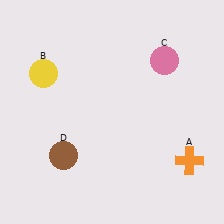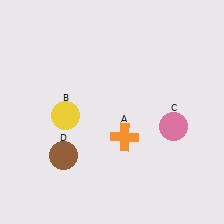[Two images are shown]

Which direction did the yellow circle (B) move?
The yellow circle (B) moved down.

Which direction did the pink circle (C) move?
The pink circle (C) moved down.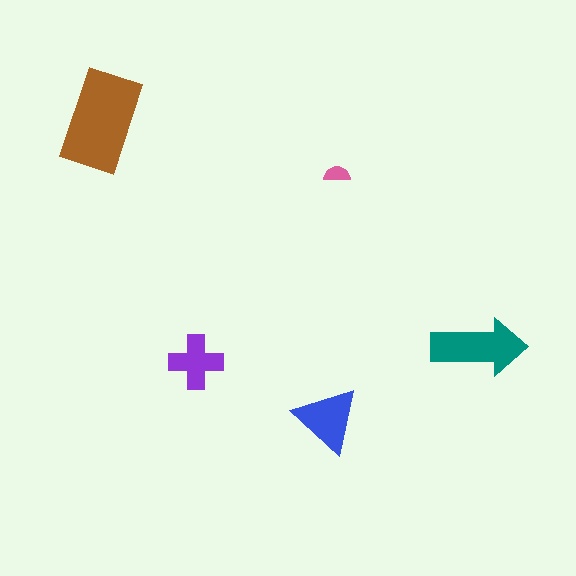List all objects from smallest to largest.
The pink semicircle, the purple cross, the blue triangle, the teal arrow, the brown rectangle.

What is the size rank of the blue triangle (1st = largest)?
3rd.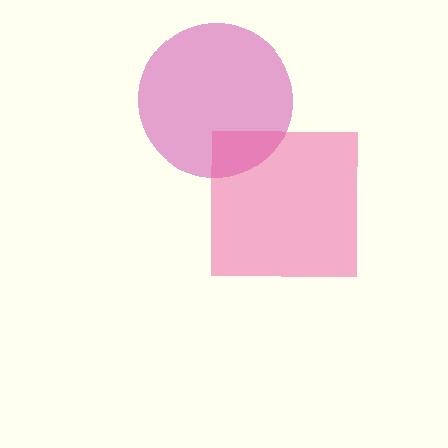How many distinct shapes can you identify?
There are 2 distinct shapes: a magenta circle, a pink square.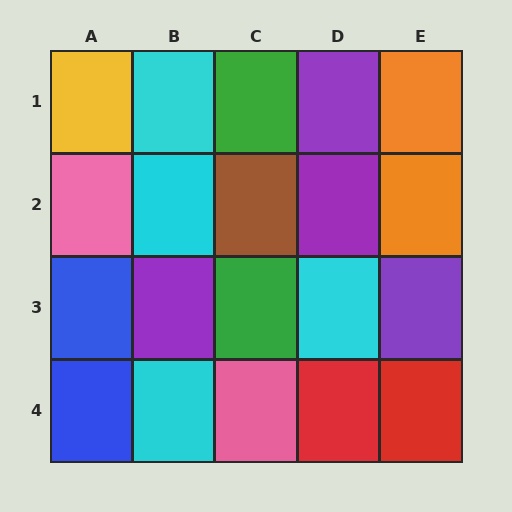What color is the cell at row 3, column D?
Cyan.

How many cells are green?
2 cells are green.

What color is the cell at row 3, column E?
Purple.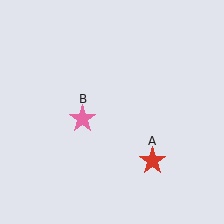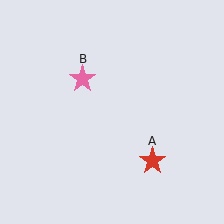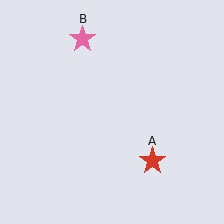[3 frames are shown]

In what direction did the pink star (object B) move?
The pink star (object B) moved up.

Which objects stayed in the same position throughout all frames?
Red star (object A) remained stationary.